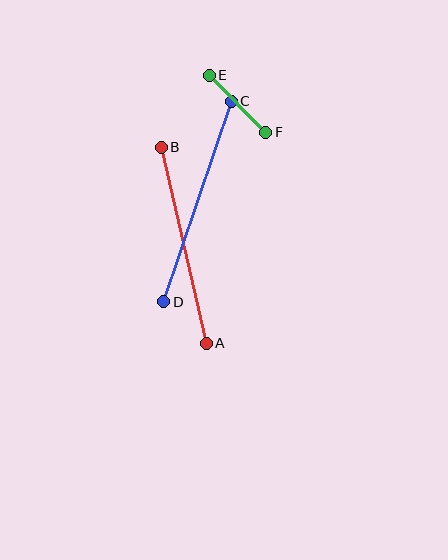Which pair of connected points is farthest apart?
Points C and D are farthest apart.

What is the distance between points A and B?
The distance is approximately 201 pixels.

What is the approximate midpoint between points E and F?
The midpoint is at approximately (237, 104) pixels.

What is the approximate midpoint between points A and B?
The midpoint is at approximately (184, 245) pixels.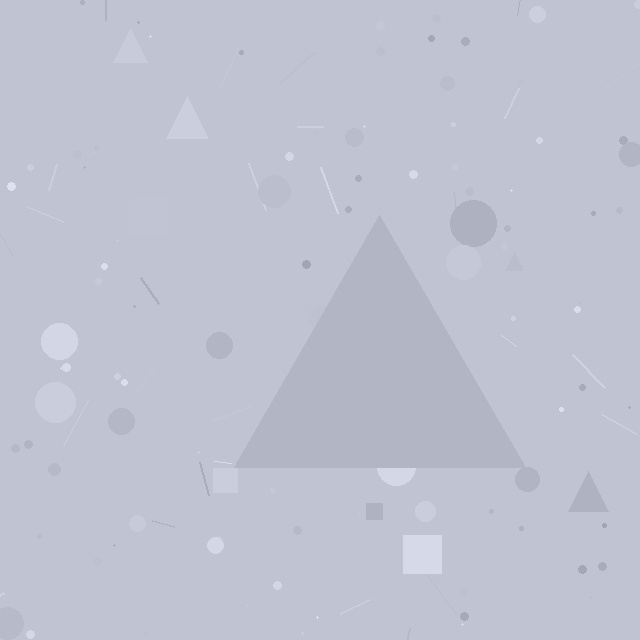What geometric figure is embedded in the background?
A triangle is embedded in the background.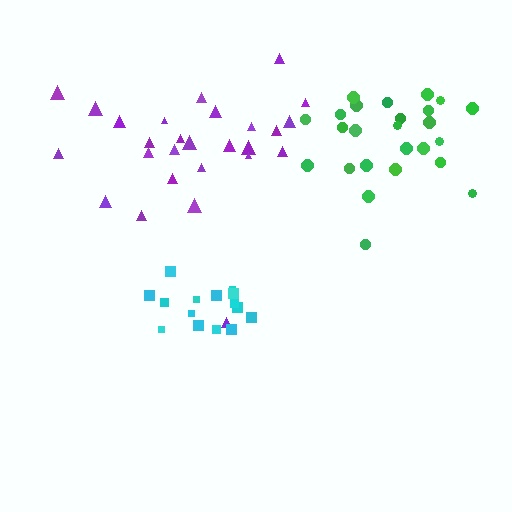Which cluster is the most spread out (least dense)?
Purple.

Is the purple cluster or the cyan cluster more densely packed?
Cyan.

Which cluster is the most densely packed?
Cyan.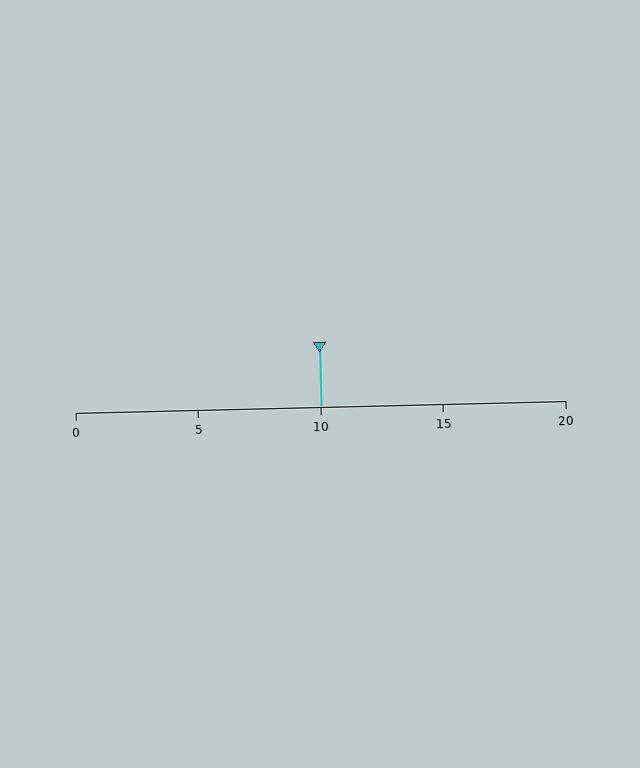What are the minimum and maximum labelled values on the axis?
The axis runs from 0 to 20.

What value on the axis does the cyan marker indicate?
The marker indicates approximately 10.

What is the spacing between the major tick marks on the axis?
The major ticks are spaced 5 apart.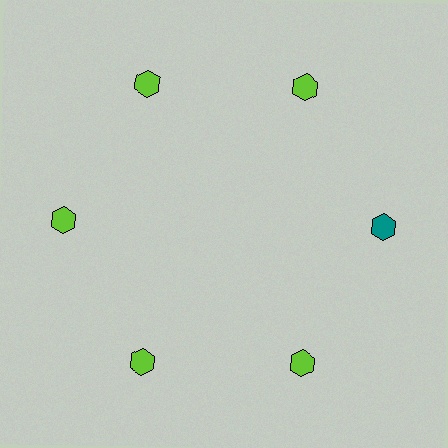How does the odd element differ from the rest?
It has a different color: teal instead of lime.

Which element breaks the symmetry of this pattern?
The teal hexagon at roughly the 3 o'clock position breaks the symmetry. All other shapes are lime hexagons.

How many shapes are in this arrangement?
There are 6 shapes arranged in a ring pattern.